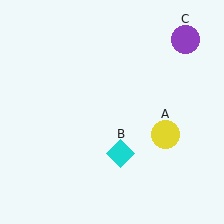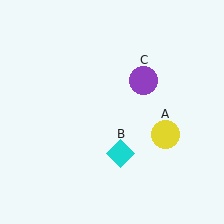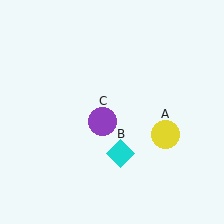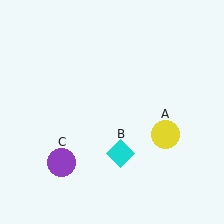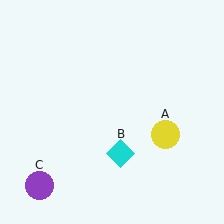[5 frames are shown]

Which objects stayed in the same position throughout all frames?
Yellow circle (object A) and cyan diamond (object B) remained stationary.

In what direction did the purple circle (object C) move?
The purple circle (object C) moved down and to the left.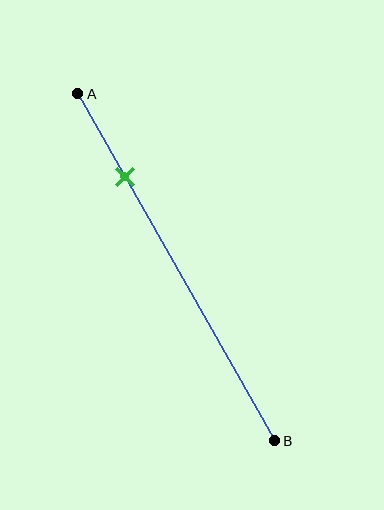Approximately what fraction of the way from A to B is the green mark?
The green mark is approximately 25% of the way from A to B.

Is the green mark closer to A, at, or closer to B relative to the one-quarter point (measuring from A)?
The green mark is approximately at the one-quarter point of segment AB.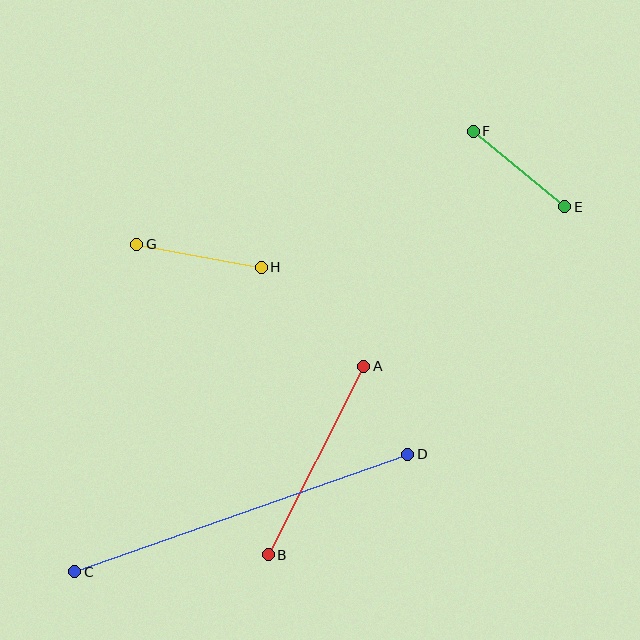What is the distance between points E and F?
The distance is approximately 118 pixels.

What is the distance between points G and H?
The distance is approximately 126 pixels.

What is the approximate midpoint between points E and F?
The midpoint is at approximately (519, 169) pixels.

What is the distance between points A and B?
The distance is approximately 211 pixels.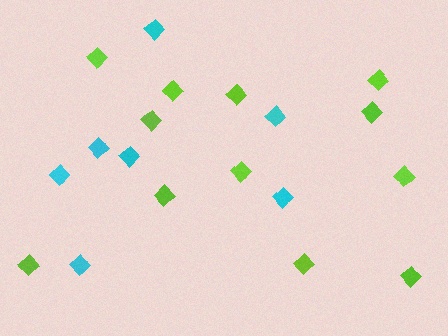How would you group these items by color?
There are 2 groups: one group of lime diamonds (12) and one group of cyan diamonds (7).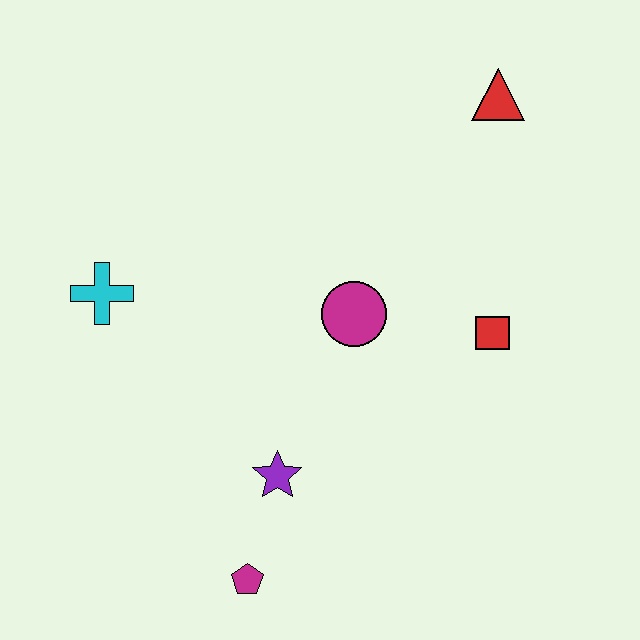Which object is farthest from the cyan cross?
The red triangle is farthest from the cyan cross.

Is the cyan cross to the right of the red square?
No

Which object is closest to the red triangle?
The red square is closest to the red triangle.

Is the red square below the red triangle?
Yes